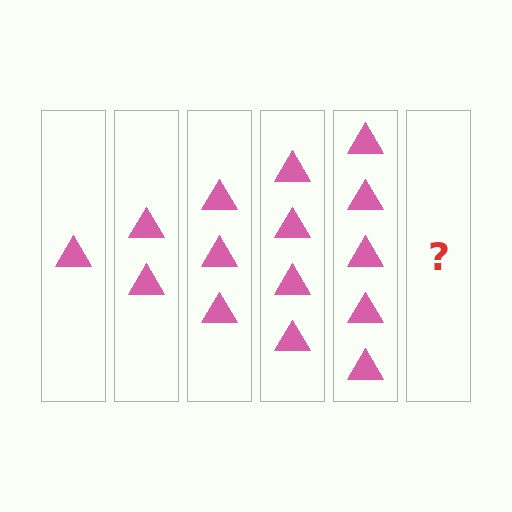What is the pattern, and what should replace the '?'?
The pattern is that each step adds one more triangle. The '?' should be 6 triangles.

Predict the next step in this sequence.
The next step is 6 triangles.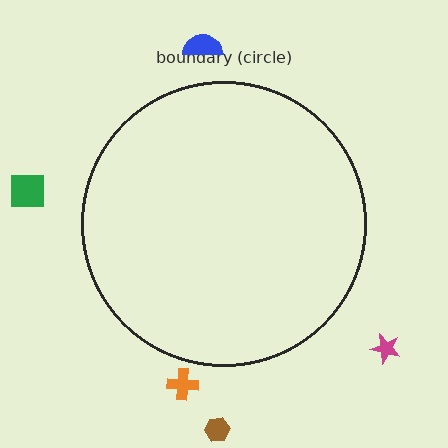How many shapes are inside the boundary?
0 inside, 5 outside.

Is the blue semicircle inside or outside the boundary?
Outside.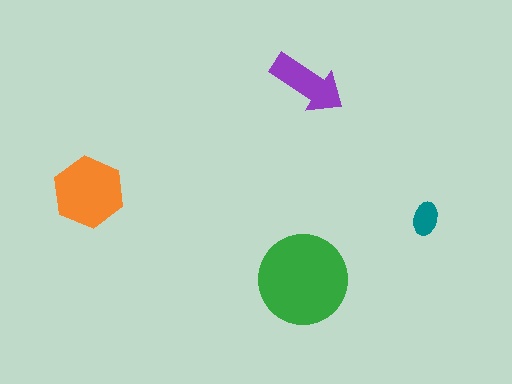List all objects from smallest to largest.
The teal ellipse, the purple arrow, the orange hexagon, the green circle.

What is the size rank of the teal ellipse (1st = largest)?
4th.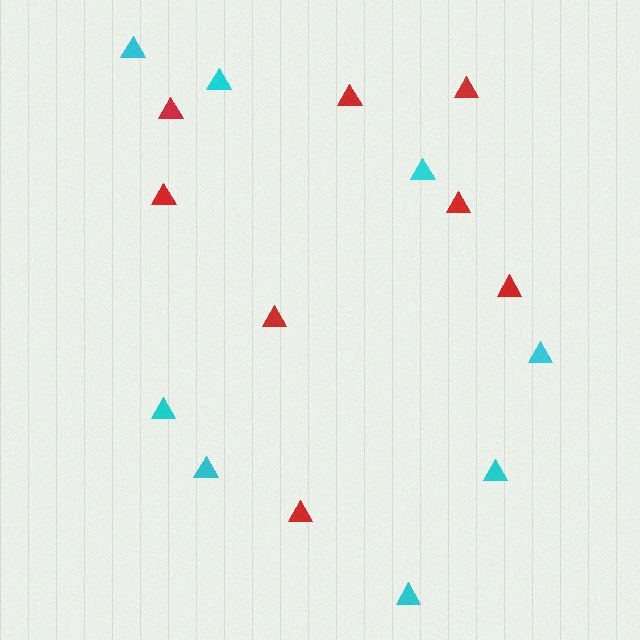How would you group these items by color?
There are 2 groups: one group of cyan triangles (8) and one group of red triangles (8).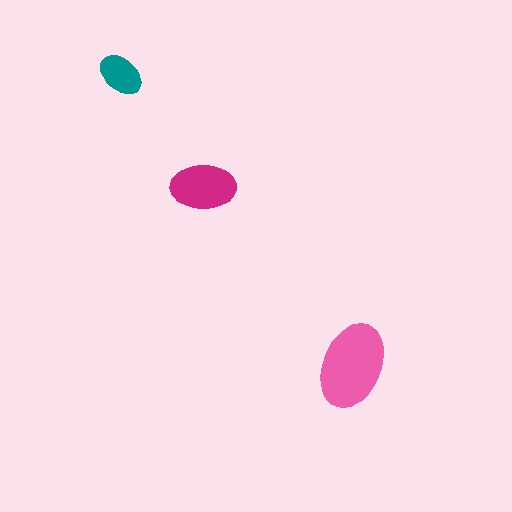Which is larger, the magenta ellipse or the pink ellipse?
The pink one.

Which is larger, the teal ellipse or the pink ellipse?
The pink one.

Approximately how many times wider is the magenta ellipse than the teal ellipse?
About 1.5 times wider.